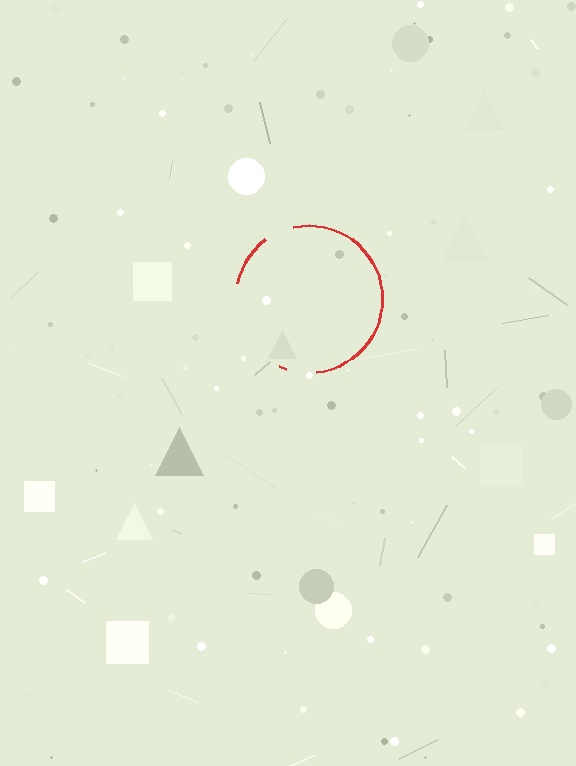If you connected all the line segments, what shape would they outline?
They would outline a circle.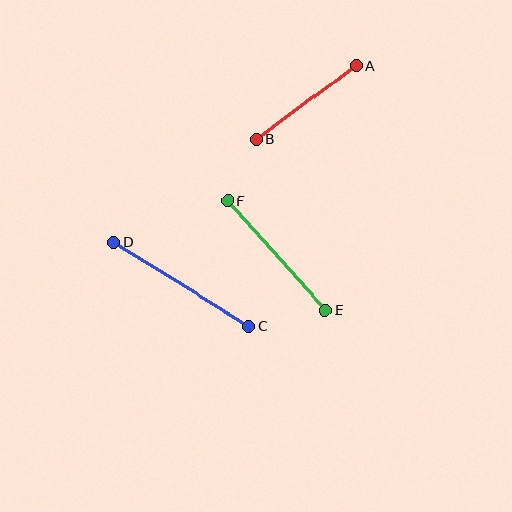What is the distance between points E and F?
The distance is approximately 146 pixels.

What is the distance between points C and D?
The distance is approximately 159 pixels.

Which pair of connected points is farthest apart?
Points C and D are farthest apart.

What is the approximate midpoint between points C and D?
The midpoint is at approximately (182, 284) pixels.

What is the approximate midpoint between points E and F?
The midpoint is at approximately (277, 255) pixels.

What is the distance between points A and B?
The distance is approximately 124 pixels.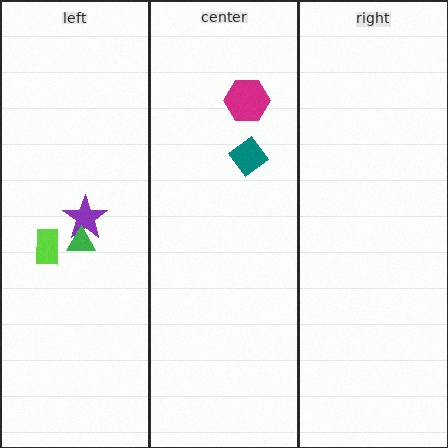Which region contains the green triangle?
The left region.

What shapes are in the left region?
The lime rectangle, the purple star, the green triangle.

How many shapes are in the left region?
3.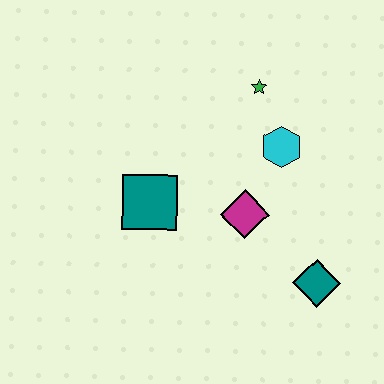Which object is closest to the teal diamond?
The magenta diamond is closest to the teal diamond.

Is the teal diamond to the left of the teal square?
No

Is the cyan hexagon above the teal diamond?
Yes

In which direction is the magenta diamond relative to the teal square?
The magenta diamond is to the right of the teal square.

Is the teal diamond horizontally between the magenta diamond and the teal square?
No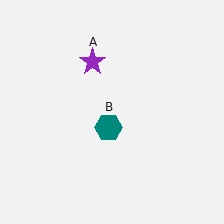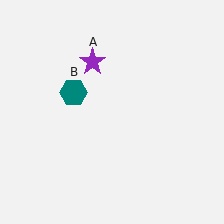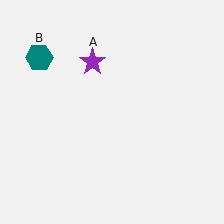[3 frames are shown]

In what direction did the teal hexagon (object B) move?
The teal hexagon (object B) moved up and to the left.